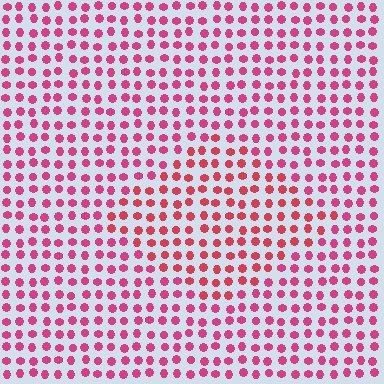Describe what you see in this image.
The image is filled with small magenta elements in a uniform arrangement. A diamond-shaped region is visible where the elements are tinted to a slightly different hue, forming a subtle color boundary.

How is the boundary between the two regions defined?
The boundary is defined purely by a slight shift in hue (about 21 degrees). Spacing, size, and orientation are identical on both sides.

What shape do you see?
I see a diamond.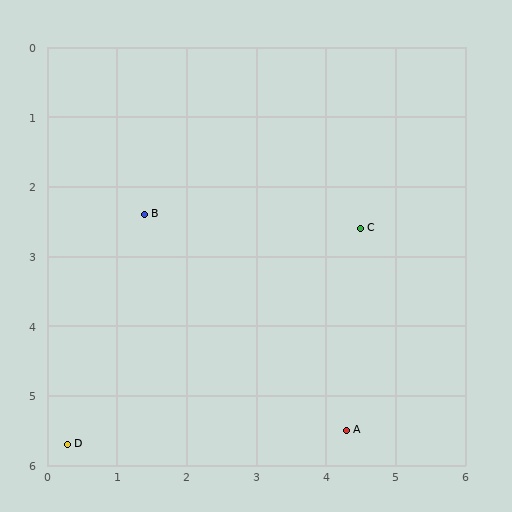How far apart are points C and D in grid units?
Points C and D are about 5.2 grid units apart.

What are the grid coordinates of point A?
Point A is at approximately (4.3, 5.5).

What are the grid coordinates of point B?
Point B is at approximately (1.4, 2.4).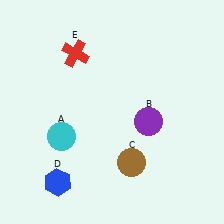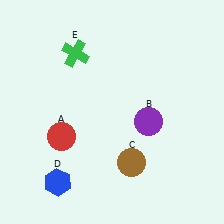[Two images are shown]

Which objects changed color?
A changed from cyan to red. E changed from red to green.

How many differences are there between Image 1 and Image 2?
There are 2 differences between the two images.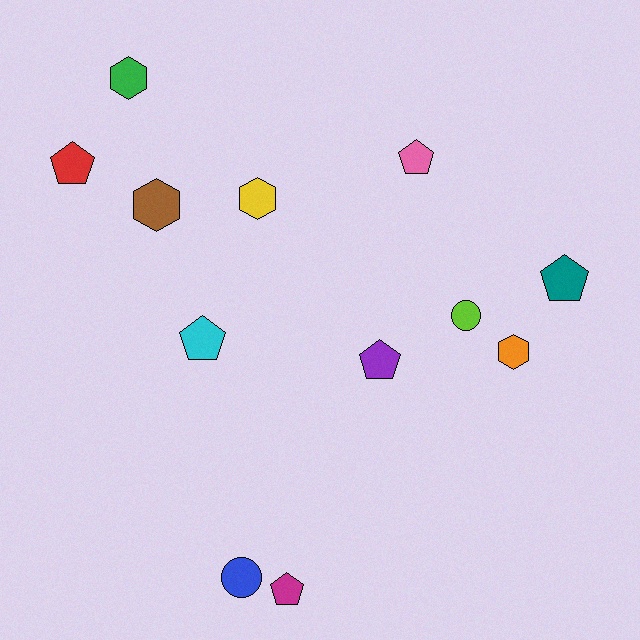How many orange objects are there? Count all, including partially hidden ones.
There is 1 orange object.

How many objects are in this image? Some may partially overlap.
There are 12 objects.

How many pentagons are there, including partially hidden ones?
There are 6 pentagons.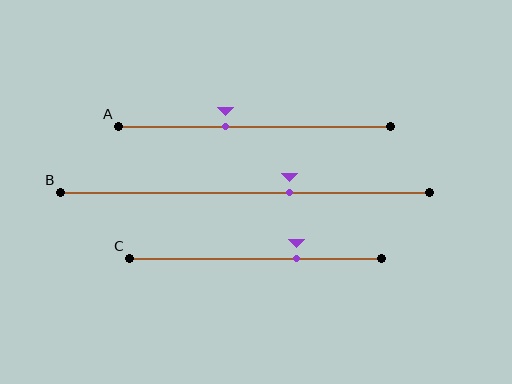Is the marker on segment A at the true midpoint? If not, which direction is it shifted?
No, the marker on segment A is shifted to the left by about 11% of the segment length.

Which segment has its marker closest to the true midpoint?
Segment A has its marker closest to the true midpoint.